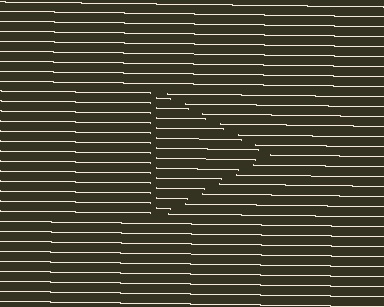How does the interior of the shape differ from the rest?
The interior of the shape contains the same grating, shifted by half a period — the contour is defined by the phase discontinuity where line-ends from the inner and outer gratings abut.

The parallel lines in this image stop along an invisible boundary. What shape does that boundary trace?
An illusory triangle. The interior of the shape contains the same grating, shifted by half a period — the contour is defined by the phase discontinuity where line-ends from the inner and outer gratings abut.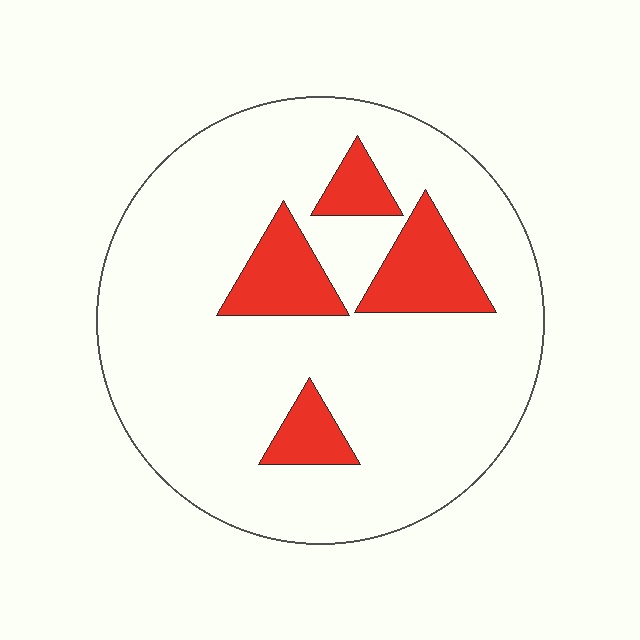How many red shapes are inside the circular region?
4.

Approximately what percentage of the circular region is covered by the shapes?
Approximately 15%.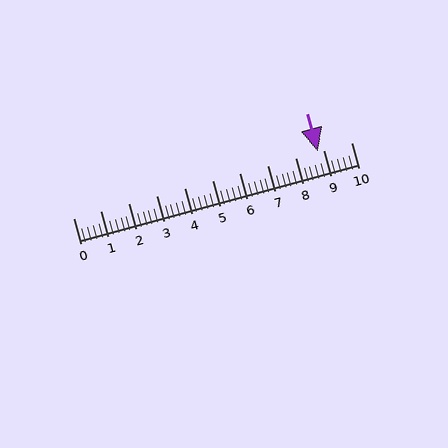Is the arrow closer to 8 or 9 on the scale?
The arrow is closer to 9.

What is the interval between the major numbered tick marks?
The major tick marks are spaced 1 units apart.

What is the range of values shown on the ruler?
The ruler shows values from 0 to 10.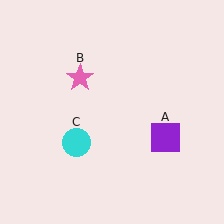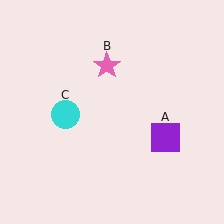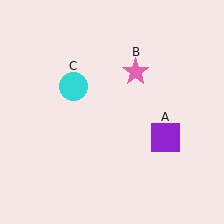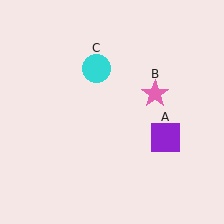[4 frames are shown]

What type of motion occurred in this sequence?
The pink star (object B), cyan circle (object C) rotated clockwise around the center of the scene.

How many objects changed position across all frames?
2 objects changed position: pink star (object B), cyan circle (object C).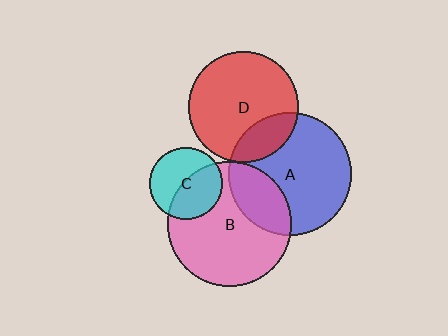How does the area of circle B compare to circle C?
Approximately 2.9 times.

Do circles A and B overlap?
Yes.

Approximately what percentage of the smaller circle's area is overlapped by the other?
Approximately 25%.